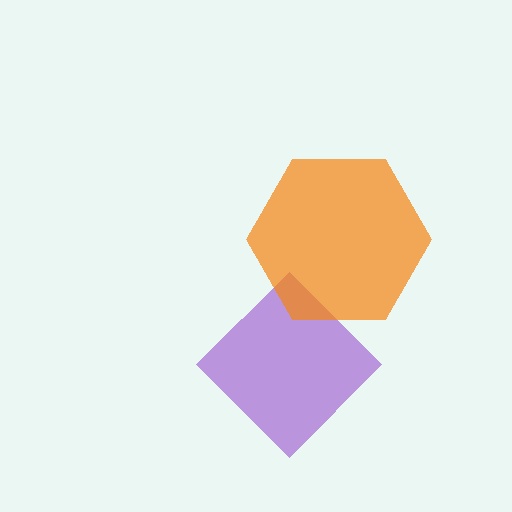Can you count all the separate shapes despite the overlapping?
Yes, there are 2 separate shapes.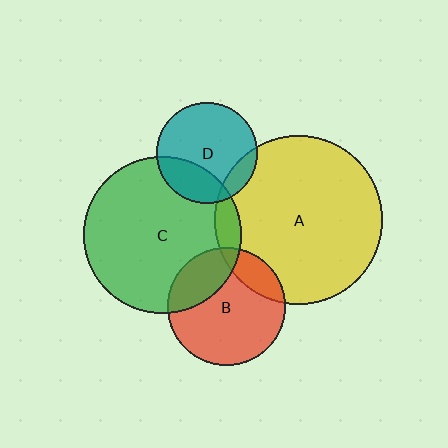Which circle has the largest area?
Circle A (yellow).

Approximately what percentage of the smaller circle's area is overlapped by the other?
Approximately 25%.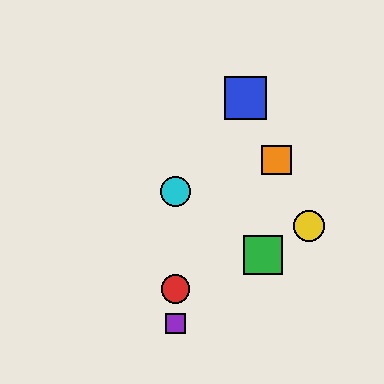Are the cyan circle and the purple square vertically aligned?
Yes, both are at x≈176.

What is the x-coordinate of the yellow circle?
The yellow circle is at x≈309.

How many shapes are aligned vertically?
3 shapes (the red circle, the purple square, the cyan circle) are aligned vertically.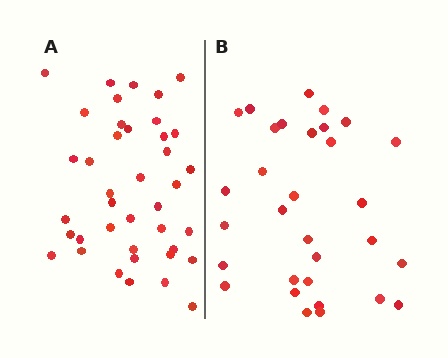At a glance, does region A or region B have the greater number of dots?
Region A (the left region) has more dots.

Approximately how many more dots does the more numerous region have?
Region A has roughly 8 or so more dots than region B.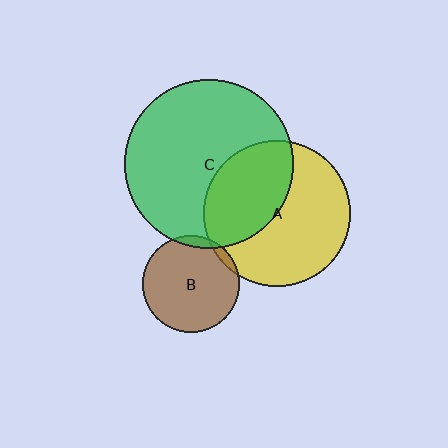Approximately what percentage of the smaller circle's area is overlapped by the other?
Approximately 5%.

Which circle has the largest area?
Circle C (green).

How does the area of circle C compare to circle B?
Approximately 3.1 times.